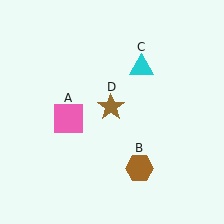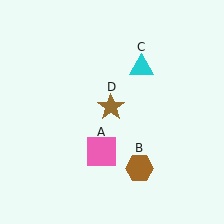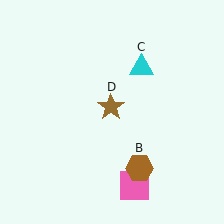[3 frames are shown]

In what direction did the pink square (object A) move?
The pink square (object A) moved down and to the right.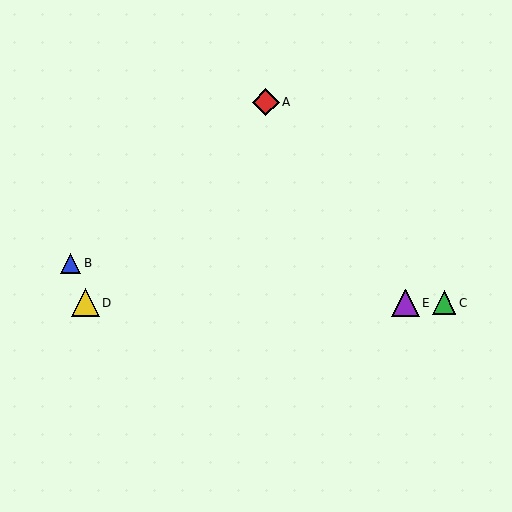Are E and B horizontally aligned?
No, E is at y≈303 and B is at y≈263.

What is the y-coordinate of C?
Object C is at y≈303.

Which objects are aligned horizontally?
Objects C, D, E are aligned horizontally.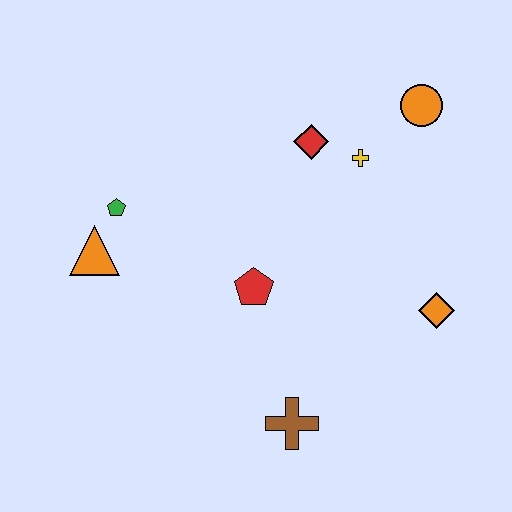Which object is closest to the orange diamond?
The yellow cross is closest to the orange diamond.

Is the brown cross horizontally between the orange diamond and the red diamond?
No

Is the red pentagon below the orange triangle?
Yes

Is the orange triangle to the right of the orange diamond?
No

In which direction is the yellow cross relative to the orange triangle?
The yellow cross is to the right of the orange triangle.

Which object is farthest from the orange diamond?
The orange triangle is farthest from the orange diamond.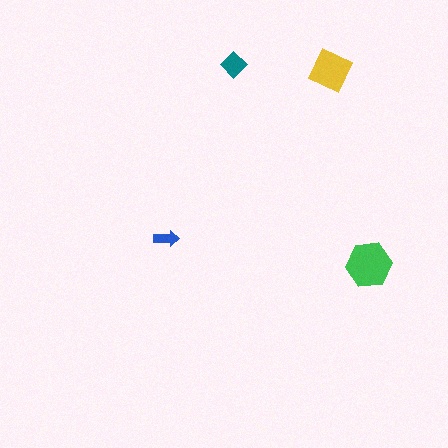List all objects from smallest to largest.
The blue arrow, the teal diamond, the yellow square, the green hexagon.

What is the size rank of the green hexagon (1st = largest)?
1st.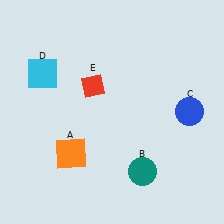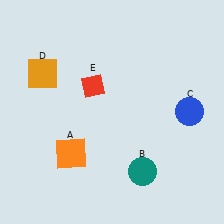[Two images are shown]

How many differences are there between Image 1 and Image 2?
There is 1 difference between the two images.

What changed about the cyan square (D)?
In Image 1, D is cyan. In Image 2, it changed to orange.